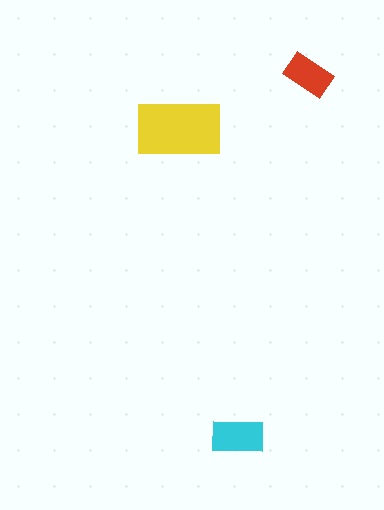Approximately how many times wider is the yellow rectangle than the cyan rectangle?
About 1.5 times wider.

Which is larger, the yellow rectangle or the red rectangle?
The yellow one.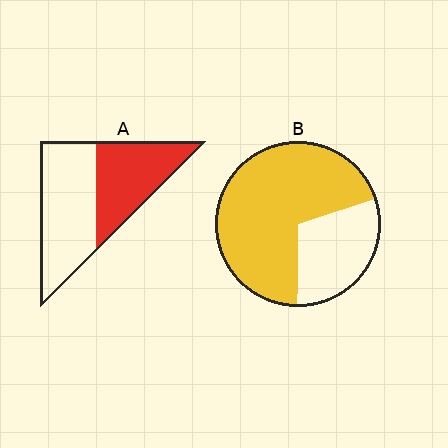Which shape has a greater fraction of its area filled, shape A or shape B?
Shape B.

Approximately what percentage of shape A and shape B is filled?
A is approximately 45% and B is approximately 70%.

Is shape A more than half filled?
No.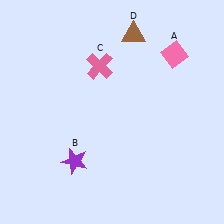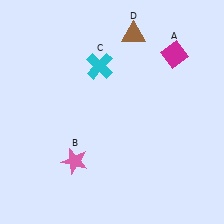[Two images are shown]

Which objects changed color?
A changed from pink to magenta. B changed from purple to pink. C changed from pink to cyan.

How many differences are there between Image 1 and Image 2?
There are 3 differences between the two images.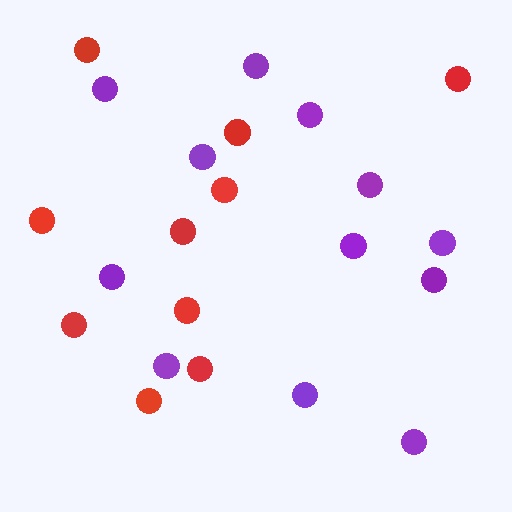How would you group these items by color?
There are 2 groups: one group of red circles (10) and one group of purple circles (12).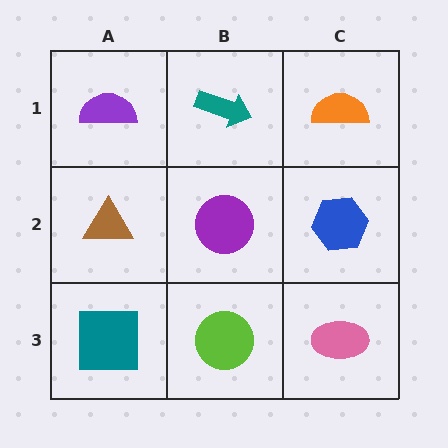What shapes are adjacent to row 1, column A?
A brown triangle (row 2, column A), a teal arrow (row 1, column B).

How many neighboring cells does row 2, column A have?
3.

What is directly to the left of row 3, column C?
A lime circle.